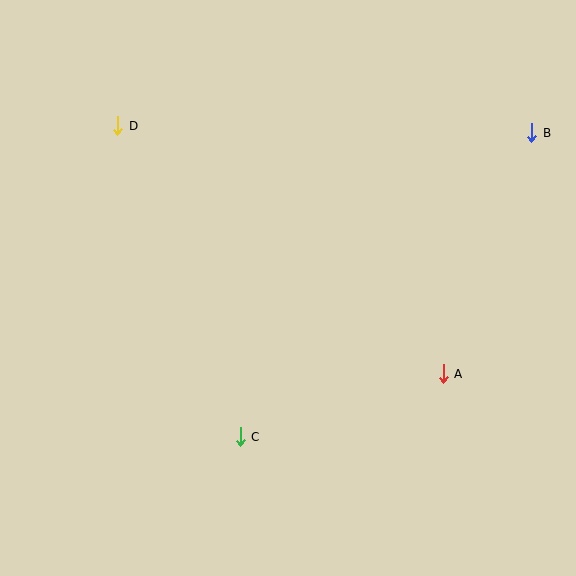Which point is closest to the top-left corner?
Point D is closest to the top-left corner.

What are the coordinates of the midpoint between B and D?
The midpoint between B and D is at (325, 129).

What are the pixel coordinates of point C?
Point C is at (240, 437).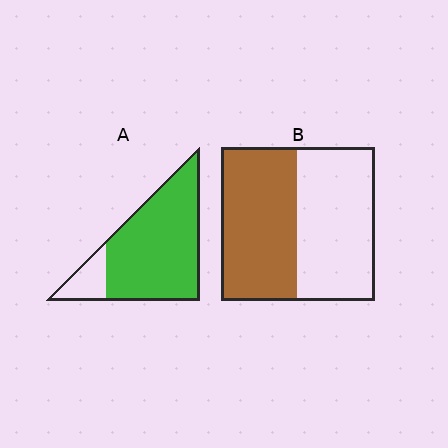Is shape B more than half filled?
Roughly half.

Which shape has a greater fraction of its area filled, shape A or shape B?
Shape A.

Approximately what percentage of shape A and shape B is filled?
A is approximately 85% and B is approximately 50%.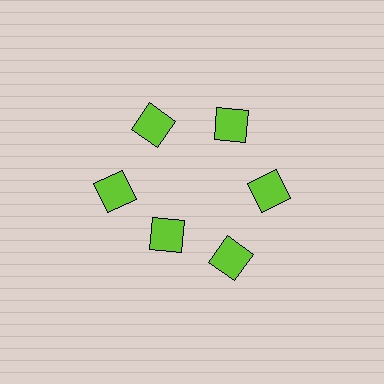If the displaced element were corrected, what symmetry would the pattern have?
It would have 6-fold rotational symmetry — the pattern would map onto itself every 60 degrees.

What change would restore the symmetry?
The symmetry would be restored by moving it outward, back onto the ring so that all 6 diamonds sit at equal angles and equal distance from the center.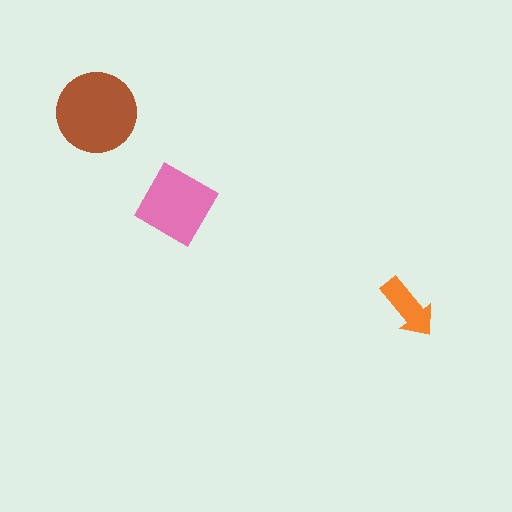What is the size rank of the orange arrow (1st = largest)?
3rd.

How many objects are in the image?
There are 3 objects in the image.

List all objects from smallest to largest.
The orange arrow, the pink square, the brown circle.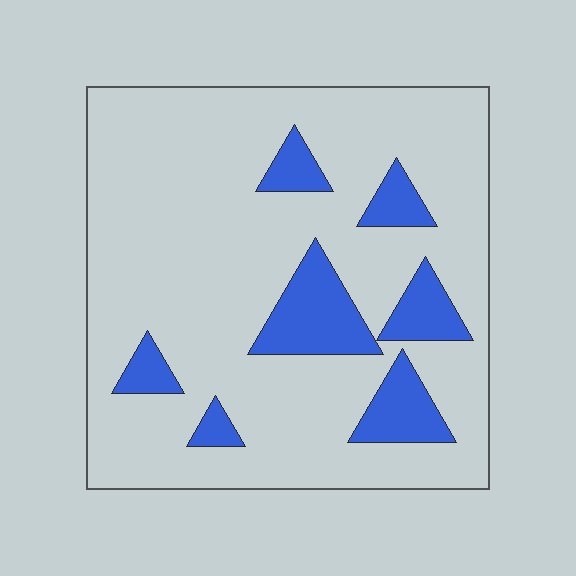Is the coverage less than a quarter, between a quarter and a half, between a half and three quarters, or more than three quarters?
Less than a quarter.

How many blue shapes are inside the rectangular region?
7.